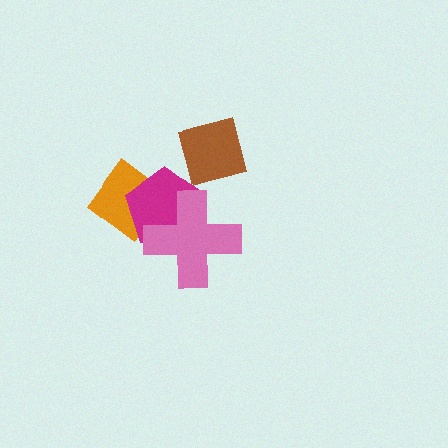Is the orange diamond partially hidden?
Yes, it is partially covered by another shape.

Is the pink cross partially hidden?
No, no other shape covers it.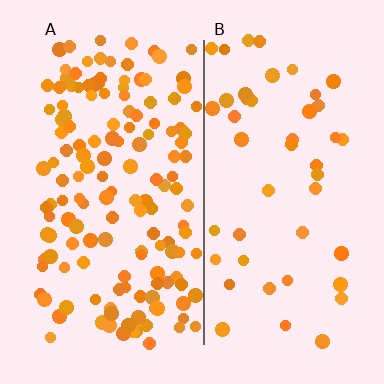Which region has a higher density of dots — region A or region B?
A (the left).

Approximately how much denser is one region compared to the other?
Approximately 3.1× — region A over region B.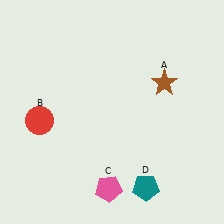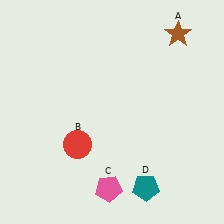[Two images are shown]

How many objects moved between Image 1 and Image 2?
2 objects moved between the two images.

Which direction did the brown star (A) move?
The brown star (A) moved up.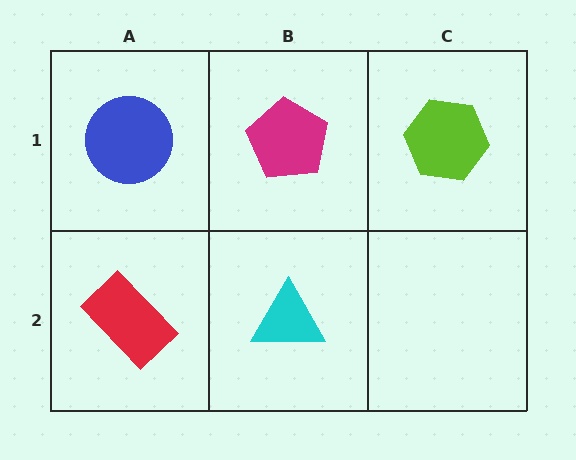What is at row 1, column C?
A lime hexagon.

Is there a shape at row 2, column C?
No, that cell is empty.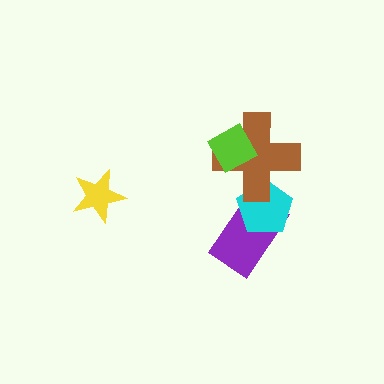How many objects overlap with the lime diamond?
1 object overlaps with the lime diamond.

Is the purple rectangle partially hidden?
Yes, it is partially covered by another shape.